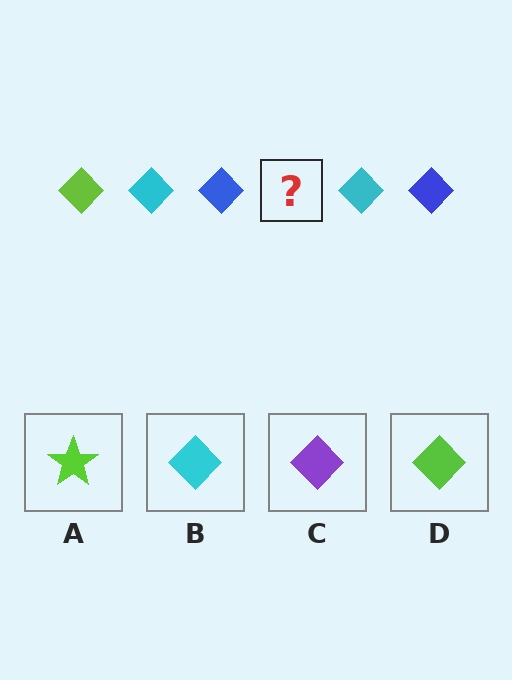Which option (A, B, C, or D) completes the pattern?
D.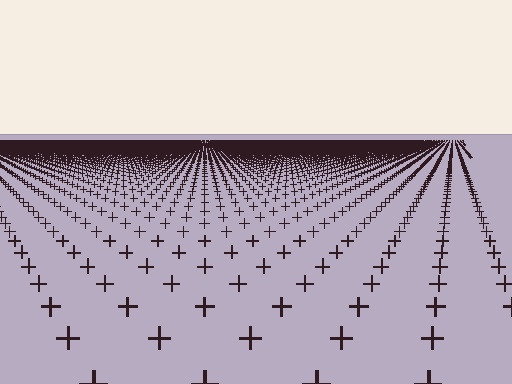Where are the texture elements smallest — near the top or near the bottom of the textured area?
Near the top.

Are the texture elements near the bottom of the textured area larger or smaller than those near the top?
Larger. Near the bottom, elements are closer to the viewer and appear at a bigger on-screen size.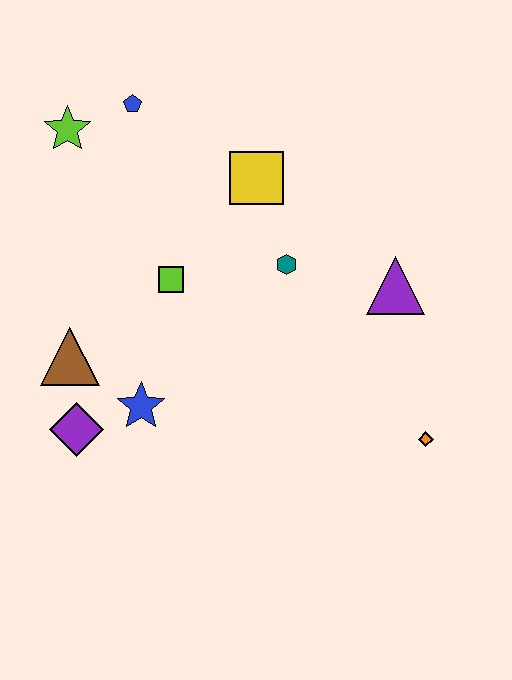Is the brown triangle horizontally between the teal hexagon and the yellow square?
No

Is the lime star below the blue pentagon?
Yes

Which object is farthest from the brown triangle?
The orange diamond is farthest from the brown triangle.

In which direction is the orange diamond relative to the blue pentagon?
The orange diamond is below the blue pentagon.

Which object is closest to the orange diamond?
The purple triangle is closest to the orange diamond.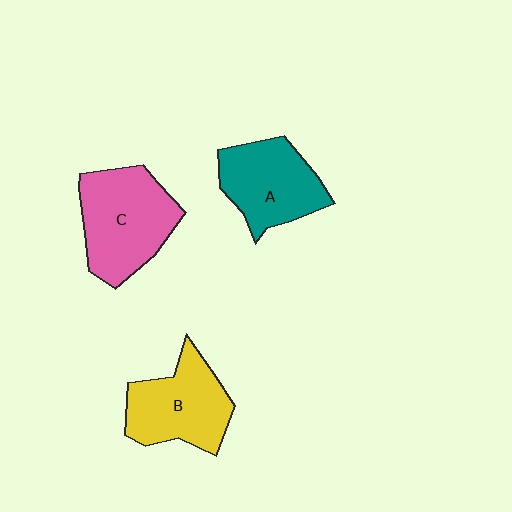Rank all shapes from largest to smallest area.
From largest to smallest: C (pink), B (yellow), A (teal).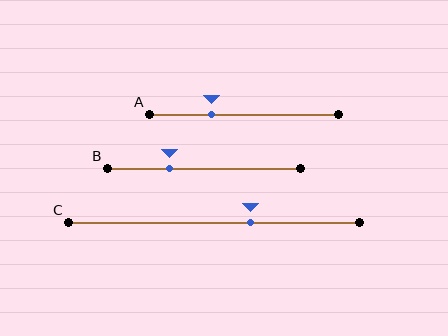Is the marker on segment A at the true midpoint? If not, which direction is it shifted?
No, the marker on segment A is shifted to the left by about 17% of the segment length.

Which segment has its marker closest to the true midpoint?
Segment C has its marker closest to the true midpoint.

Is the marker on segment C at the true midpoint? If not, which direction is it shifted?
No, the marker on segment C is shifted to the right by about 13% of the segment length.